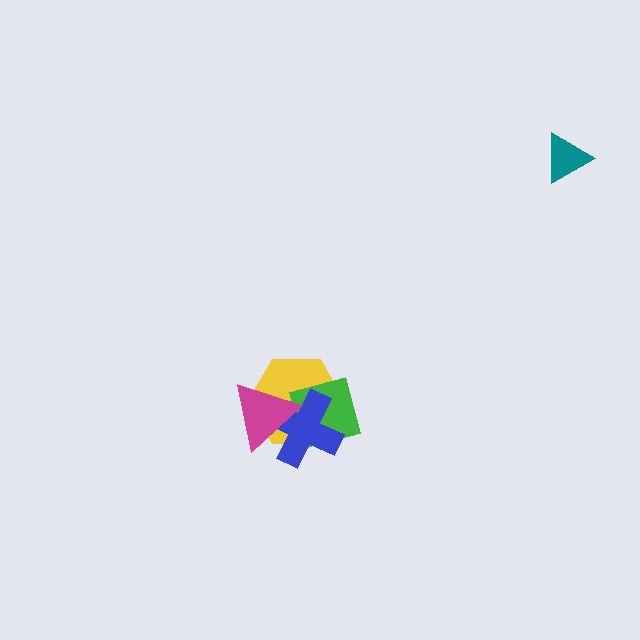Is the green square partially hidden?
Yes, it is partially covered by another shape.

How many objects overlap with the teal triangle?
0 objects overlap with the teal triangle.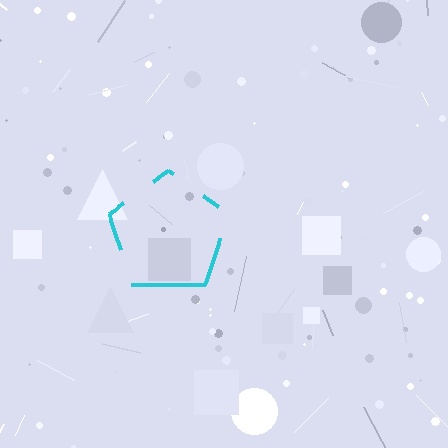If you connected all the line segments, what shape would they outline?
They would outline a pentagon.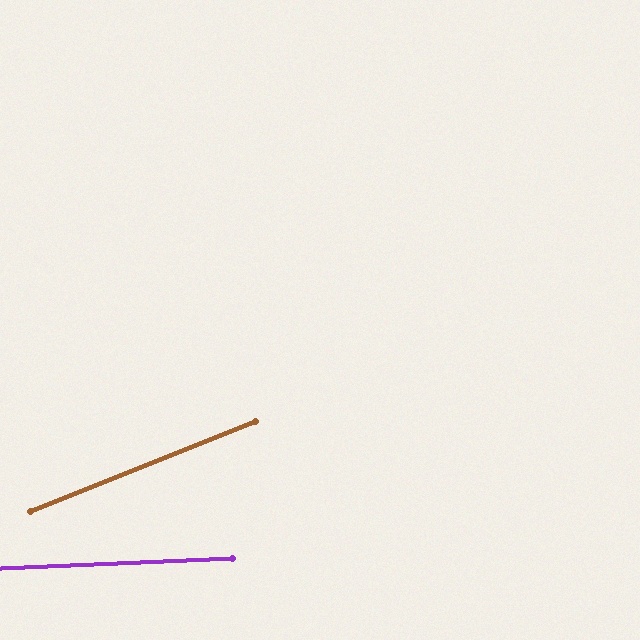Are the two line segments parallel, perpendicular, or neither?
Neither parallel nor perpendicular — they differ by about 19°.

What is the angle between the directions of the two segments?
Approximately 19 degrees.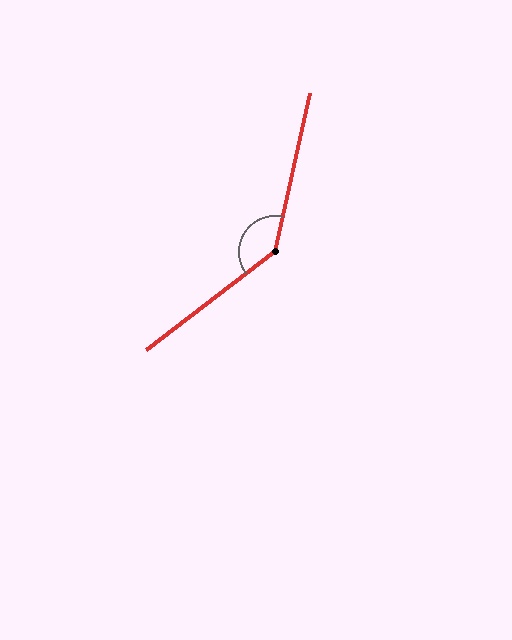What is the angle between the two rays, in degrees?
Approximately 140 degrees.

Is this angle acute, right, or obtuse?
It is obtuse.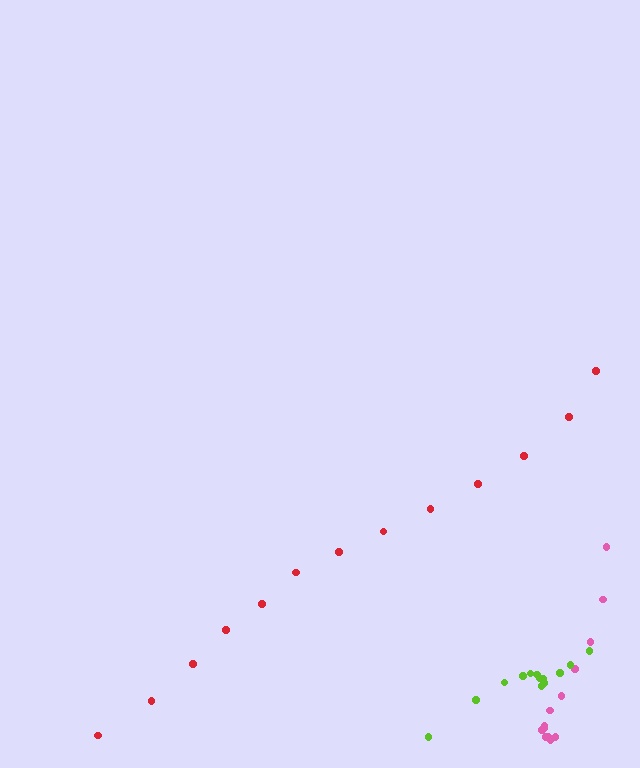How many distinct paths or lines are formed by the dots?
There are 3 distinct paths.